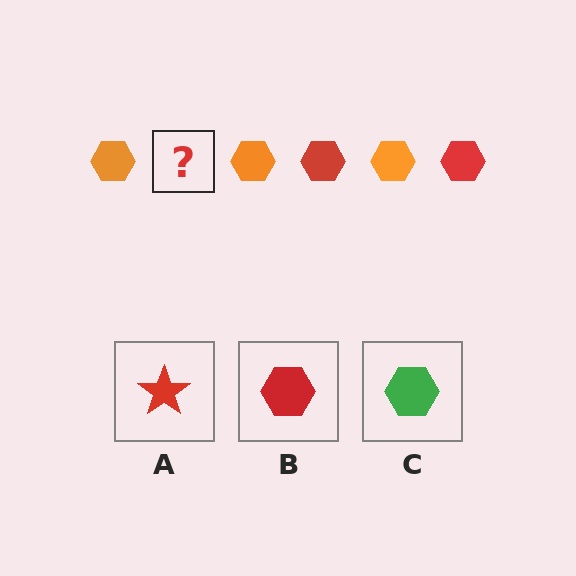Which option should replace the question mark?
Option B.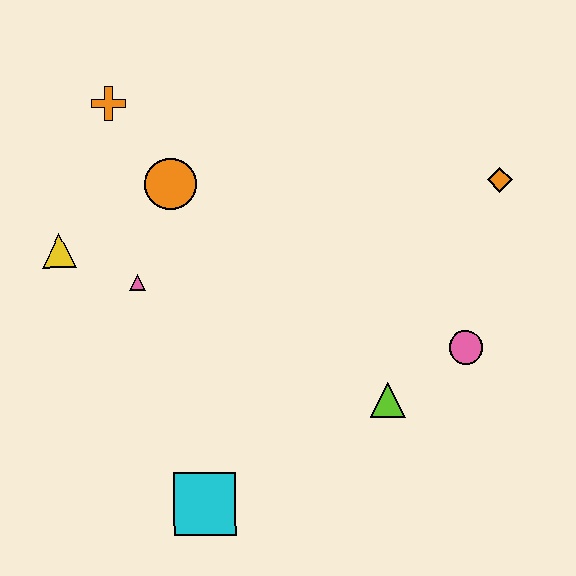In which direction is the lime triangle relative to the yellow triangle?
The lime triangle is to the right of the yellow triangle.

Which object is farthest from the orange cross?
The pink circle is farthest from the orange cross.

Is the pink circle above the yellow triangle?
No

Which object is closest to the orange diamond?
The pink circle is closest to the orange diamond.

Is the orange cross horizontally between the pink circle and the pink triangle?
No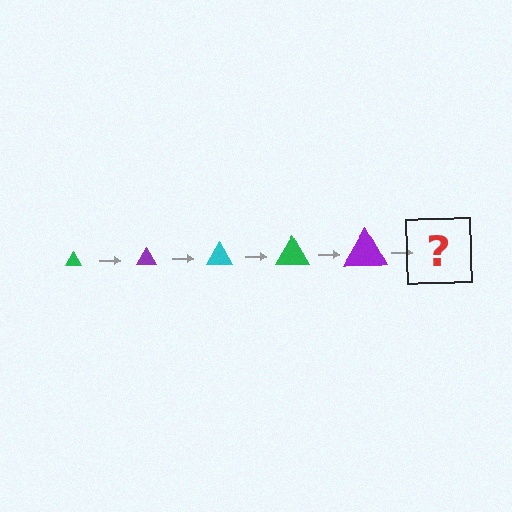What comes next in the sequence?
The next element should be a cyan triangle, larger than the previous one.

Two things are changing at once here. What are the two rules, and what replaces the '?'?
The two rules are that the triangle grows larger each step and the color cycles through green, purple, and cyan. The '?' should be a cyan triangle, larger than the previous one.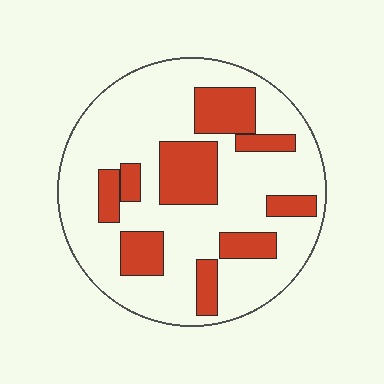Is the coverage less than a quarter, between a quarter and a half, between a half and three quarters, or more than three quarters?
Between a quarter and a half.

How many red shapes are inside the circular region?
9.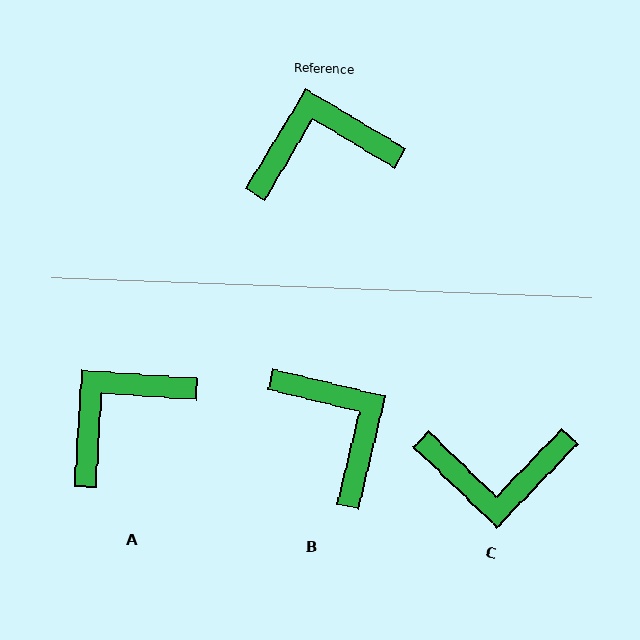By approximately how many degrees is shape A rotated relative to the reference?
Approximately 27 degrees counter-clockwise.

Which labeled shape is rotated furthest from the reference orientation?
C, about 167 degrees away.